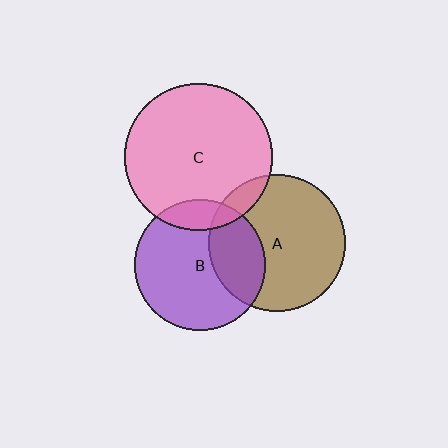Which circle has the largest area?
Circle C (pink).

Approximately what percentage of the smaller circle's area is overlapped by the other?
Approximately 15%.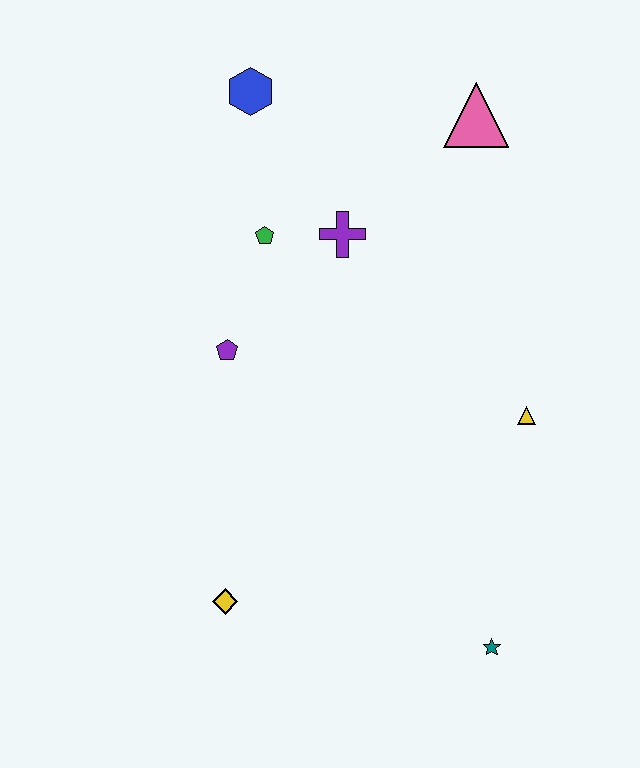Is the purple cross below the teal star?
No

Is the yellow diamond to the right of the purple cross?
No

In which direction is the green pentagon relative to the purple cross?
The green pentagon is to the left of the purple cross.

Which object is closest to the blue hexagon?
The green pentagon is closest to the blue hexagon.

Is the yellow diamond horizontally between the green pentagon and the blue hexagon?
No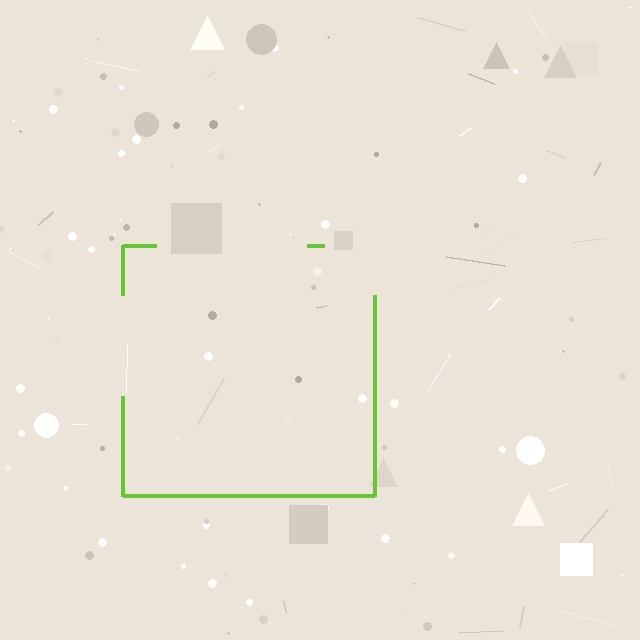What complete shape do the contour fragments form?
The contour fragments form a square.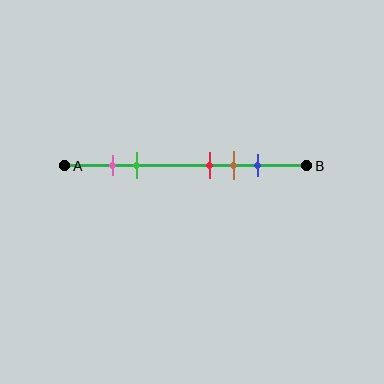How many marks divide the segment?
There are 5 marks dividing the segment.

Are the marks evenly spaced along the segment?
No, the marks are not evenly spaced.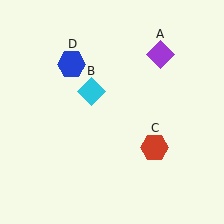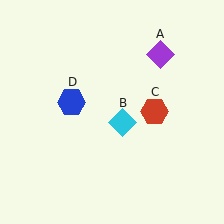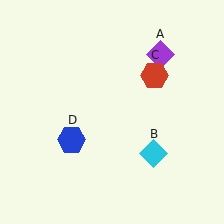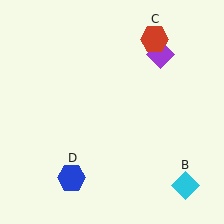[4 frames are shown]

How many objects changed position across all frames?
3 objects changed position: cyan diamond (object B), red hexagon (object C), blue hexagon (object D).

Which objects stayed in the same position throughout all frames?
Purple diamond (object A) remained stationary.